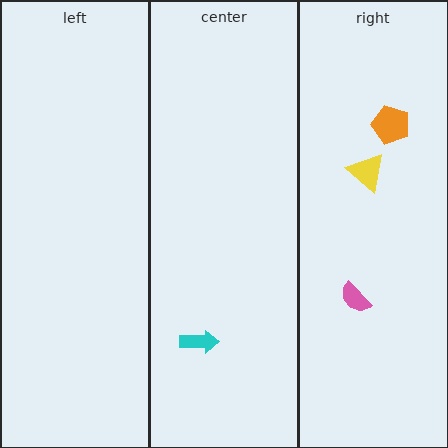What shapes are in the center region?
The cyan arrow.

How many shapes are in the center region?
1.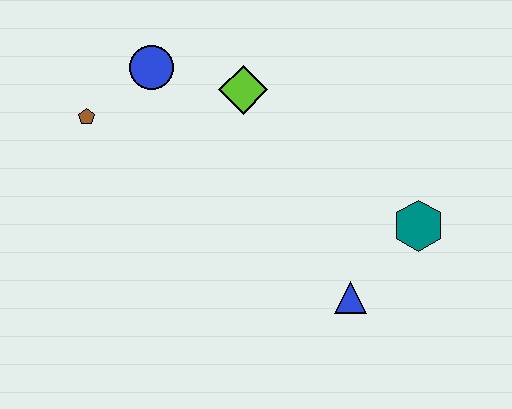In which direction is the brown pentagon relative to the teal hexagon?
The brown pentagon is to the left of the teal hexagon.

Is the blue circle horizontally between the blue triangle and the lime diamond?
No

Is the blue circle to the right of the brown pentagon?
Yes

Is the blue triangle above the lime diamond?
No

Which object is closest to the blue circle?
The brown pentagon is closest to the blue circle.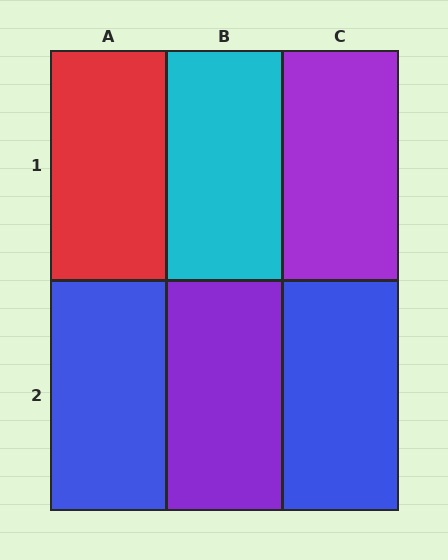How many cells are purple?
2 cells are purple.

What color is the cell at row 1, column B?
Cyan.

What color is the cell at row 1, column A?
Red.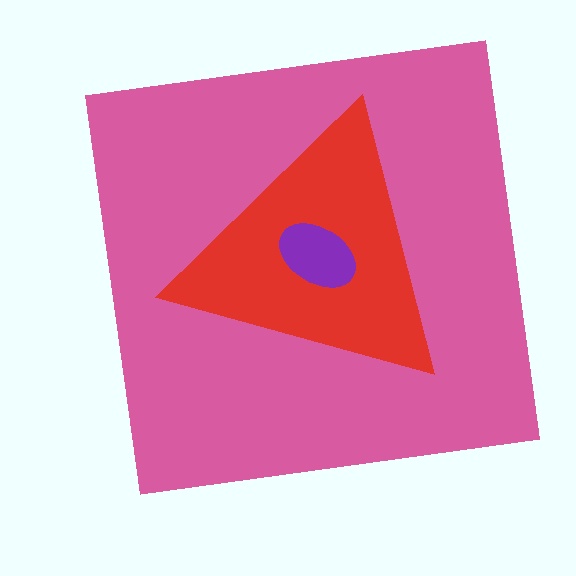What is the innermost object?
The purple ellipse.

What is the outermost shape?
The pink square.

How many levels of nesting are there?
3.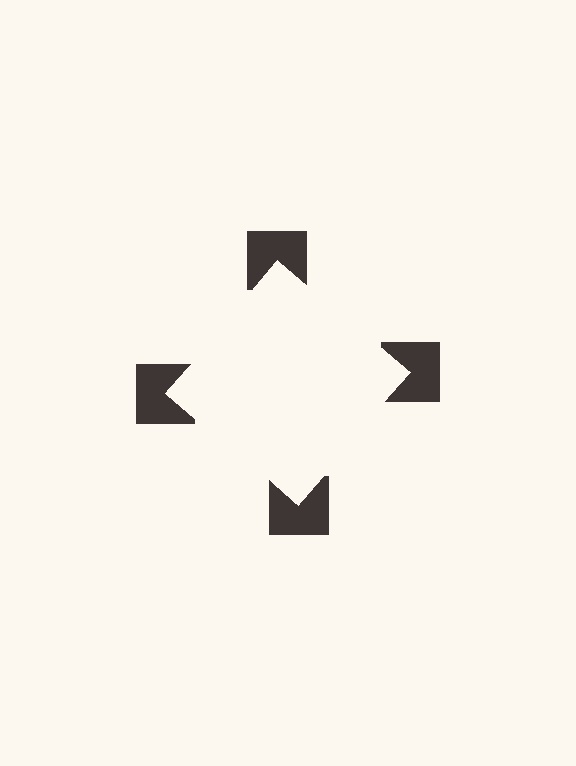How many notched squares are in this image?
There are 4 — one at each vertex of the illusory square.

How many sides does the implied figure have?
4 sides.